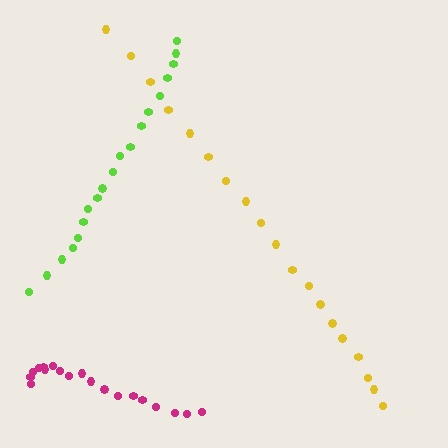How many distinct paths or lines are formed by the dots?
There are 3 distinct paths.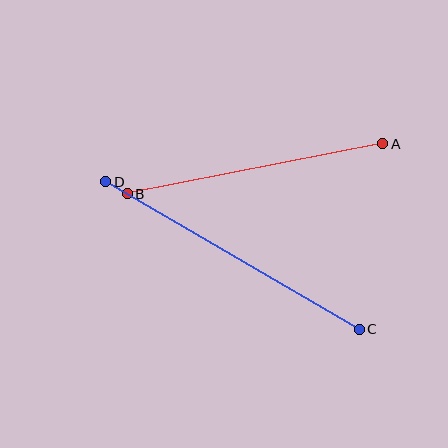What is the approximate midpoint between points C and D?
The midpoint is at approximately (233, 256) pixels.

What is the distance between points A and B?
The distance is approximately 260 pixels.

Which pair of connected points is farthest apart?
Points C and D are farthest apart.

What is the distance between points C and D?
The distance is approximately 294 pixels.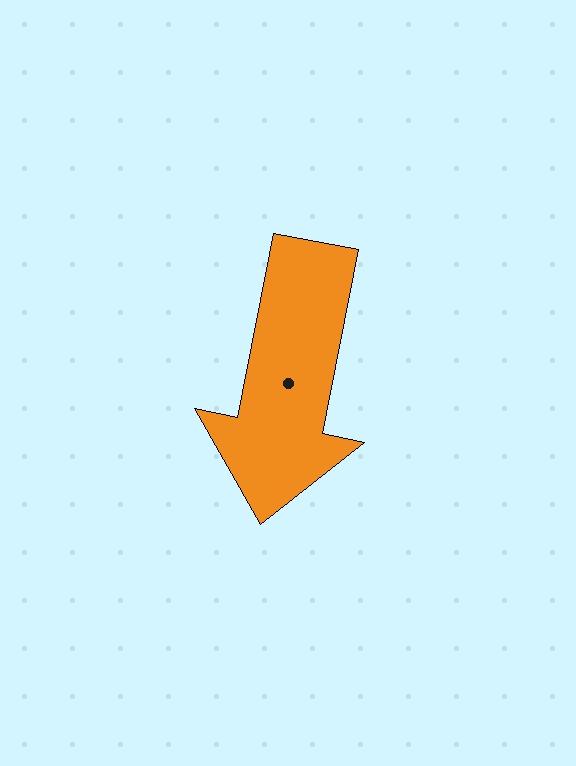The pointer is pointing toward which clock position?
Roughly 6 o'clock.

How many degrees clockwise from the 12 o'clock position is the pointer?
Approximately 191 degrees.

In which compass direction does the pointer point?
South.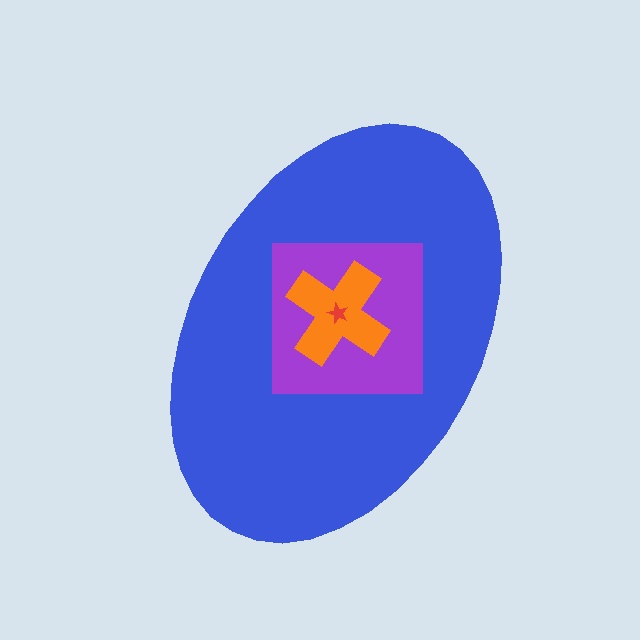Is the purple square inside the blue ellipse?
Yes.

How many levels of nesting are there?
4.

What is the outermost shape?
The blue ellipse.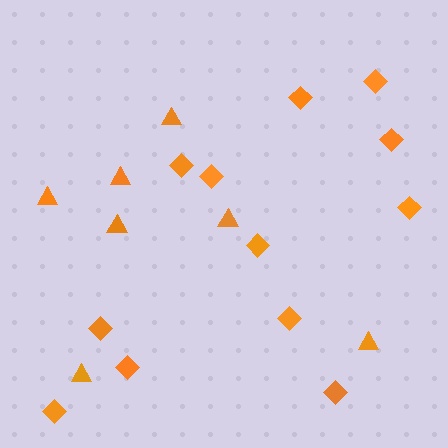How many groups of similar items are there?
There are 2 groups: one group of diamonds (12) and one group of triangles (7).